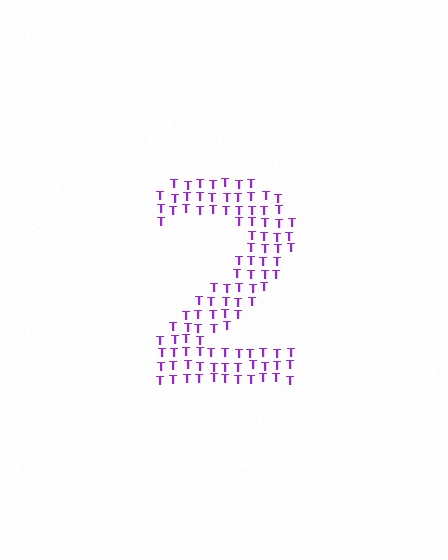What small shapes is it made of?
It is made of small letter T's.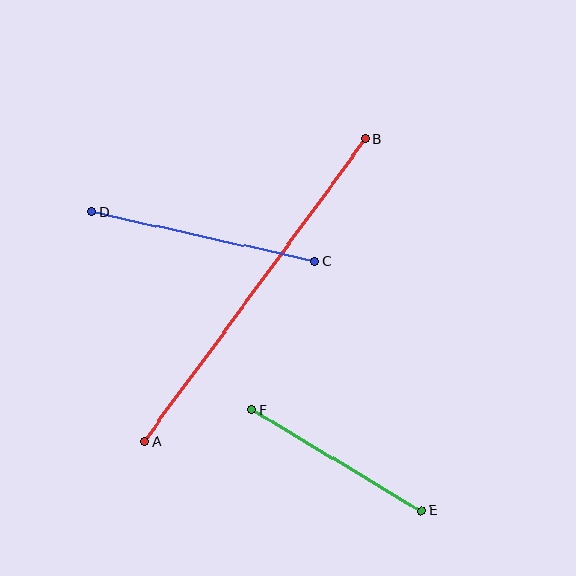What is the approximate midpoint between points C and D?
The midpoint is at approximately (203, 236) pixels.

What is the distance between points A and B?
The distance is approximately 375 pixels.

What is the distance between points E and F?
The distance is approximately 197 pixels.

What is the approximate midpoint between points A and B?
The midpoint is at approximately (255, 290) pixels.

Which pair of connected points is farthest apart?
Points A and B are farthest apart.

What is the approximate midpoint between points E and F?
The midpoint is at approximately (337, 460) pixels.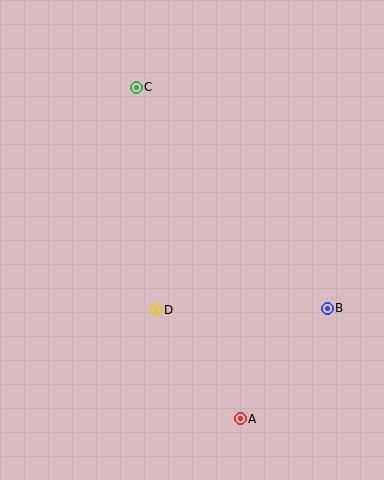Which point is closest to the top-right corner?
Point C is closest to the top-right corner.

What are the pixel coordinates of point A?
Point A is at (240, 419).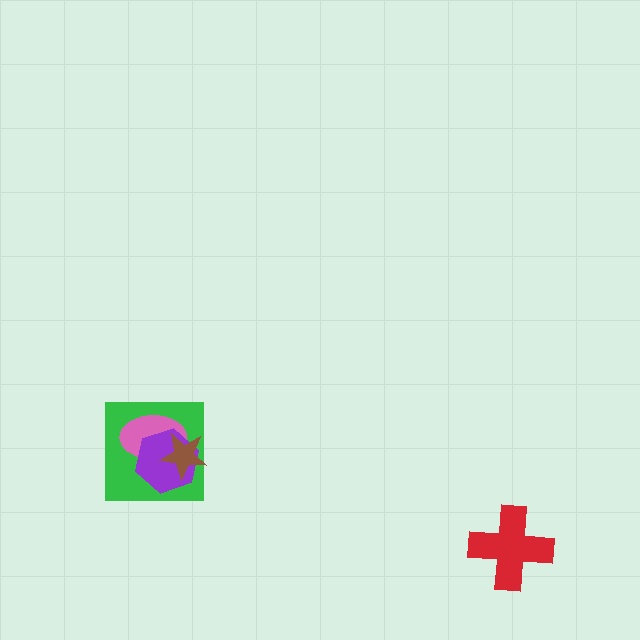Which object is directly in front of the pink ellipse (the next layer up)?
The purple hexagon is directly in front of the pink ellipse.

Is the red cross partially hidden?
No, no other shape covers it.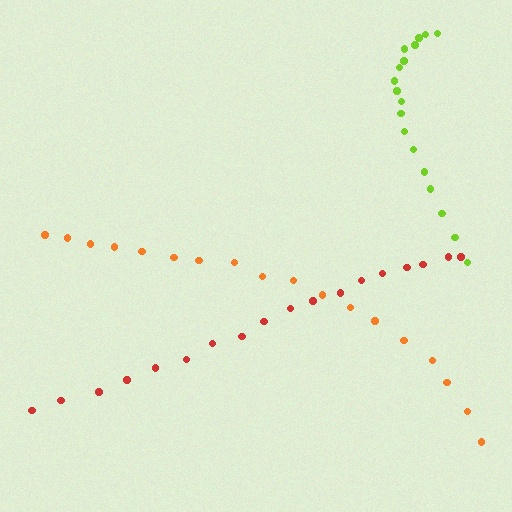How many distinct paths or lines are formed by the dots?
There are 3 distinct paths.